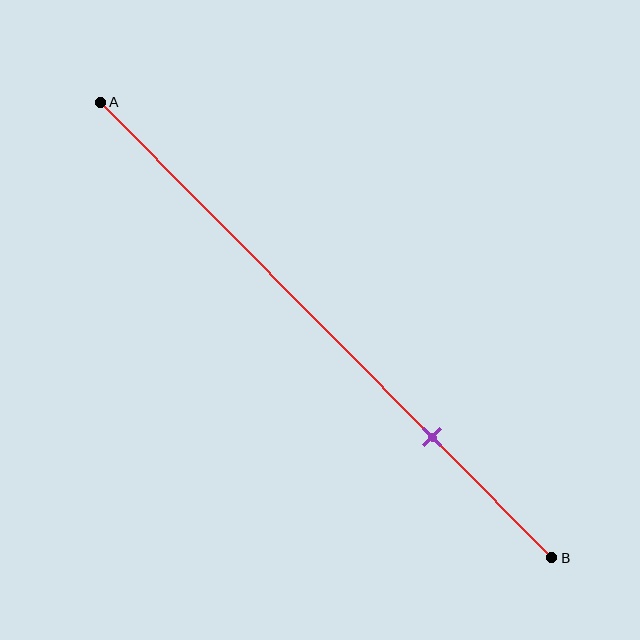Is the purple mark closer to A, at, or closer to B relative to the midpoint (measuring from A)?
The purple mark is closer to point B than the midpoint of segment AB.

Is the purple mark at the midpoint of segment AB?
No, the mark is at about 75% from A, not at the 50% midpoint.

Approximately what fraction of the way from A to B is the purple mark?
The purple mark is approximately 75% of the way from A to B.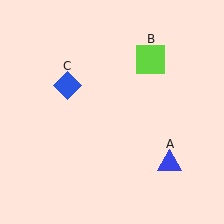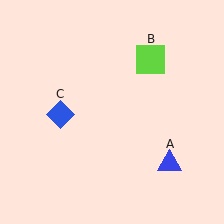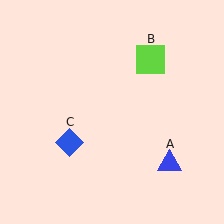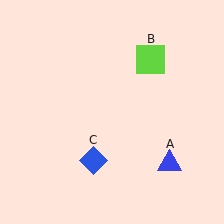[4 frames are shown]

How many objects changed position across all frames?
1 object changed position: blue diamond (object C).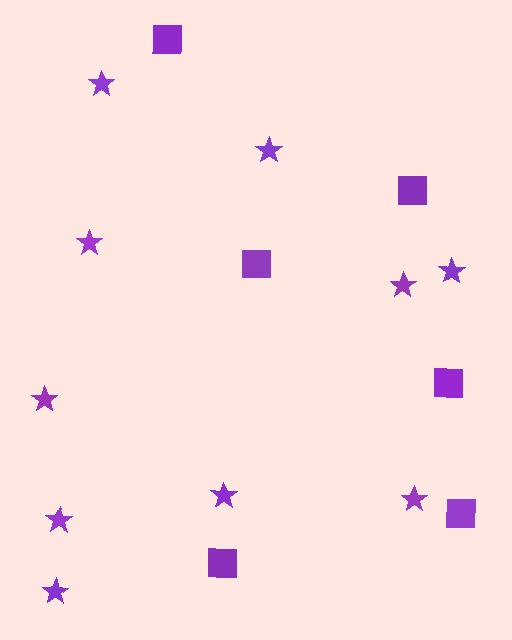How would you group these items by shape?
There are 2 groups: one group of stars (10) and one group of squares (6).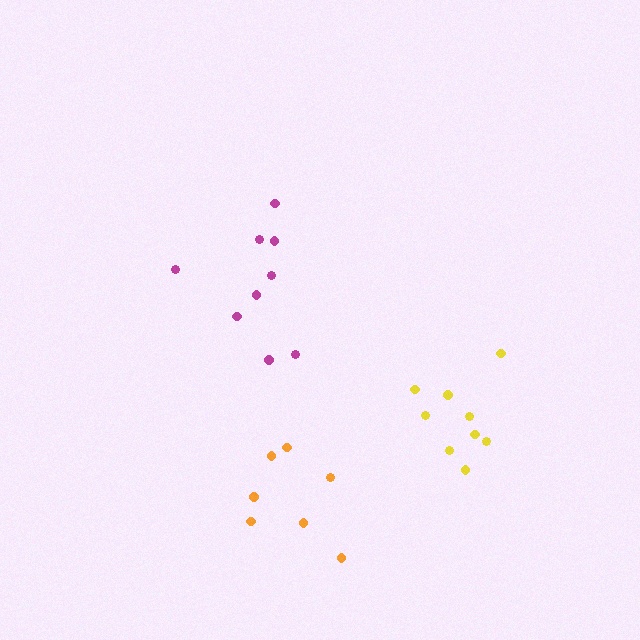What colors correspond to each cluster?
The clusters are colored: yellow, magenta, orange.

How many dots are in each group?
Group 1: 9 dots, Group 2: 9 dots, Group 3: 7 dots (25 total).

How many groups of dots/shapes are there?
There are 3 groups.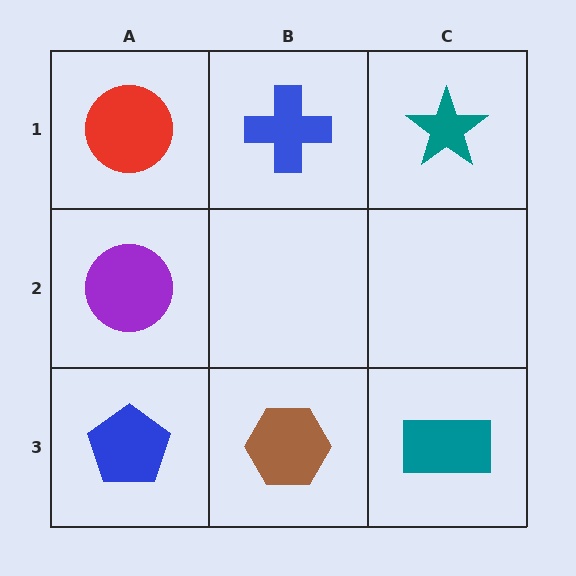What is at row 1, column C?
A teal star.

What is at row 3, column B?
A brown hexagon.